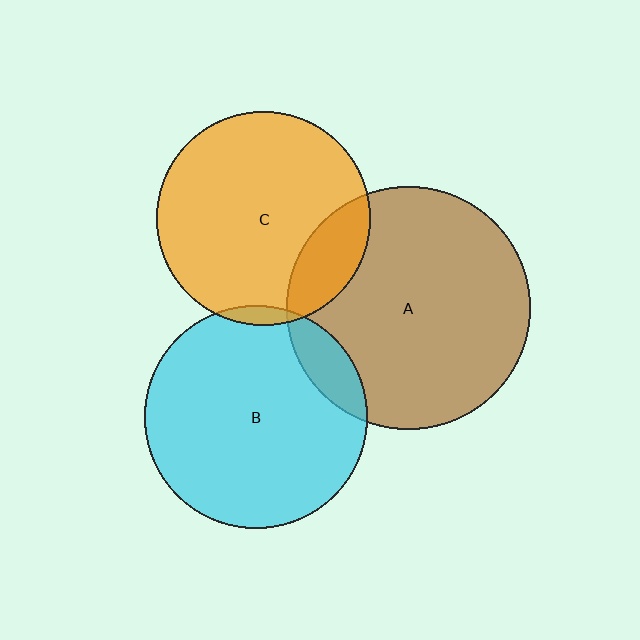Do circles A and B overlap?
Yes.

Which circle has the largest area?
Circle A (brown).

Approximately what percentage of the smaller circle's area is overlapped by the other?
Approximately 10%.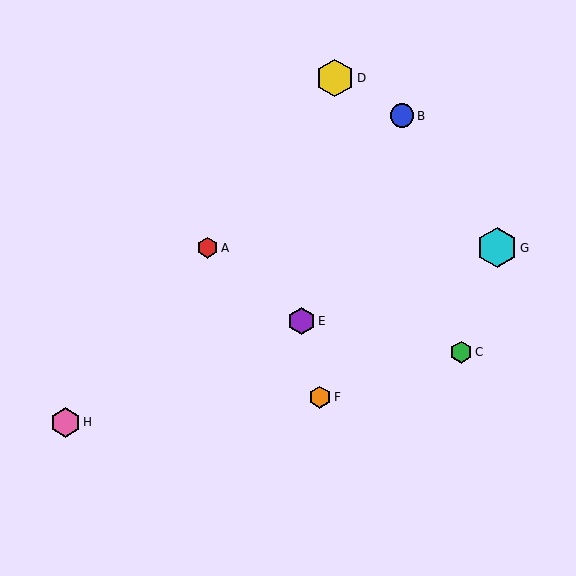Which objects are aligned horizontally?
Objects A, G are aligned horizontally.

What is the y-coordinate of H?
Object H is at y≈422.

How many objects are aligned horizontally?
2 objects (A, G) are aligned horizontally.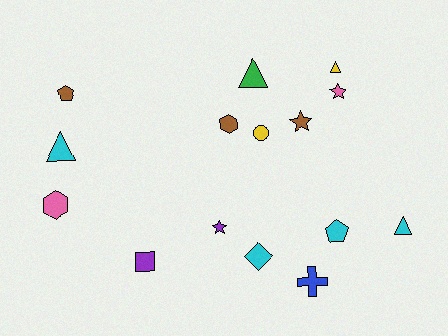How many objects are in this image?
There are 15 objects.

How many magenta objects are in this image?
There are no magenta objects.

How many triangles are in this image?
There are 4 triangles.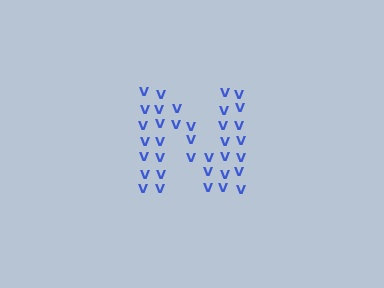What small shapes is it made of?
It is made of small letter V's.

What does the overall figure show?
The overall figure shows the letter N.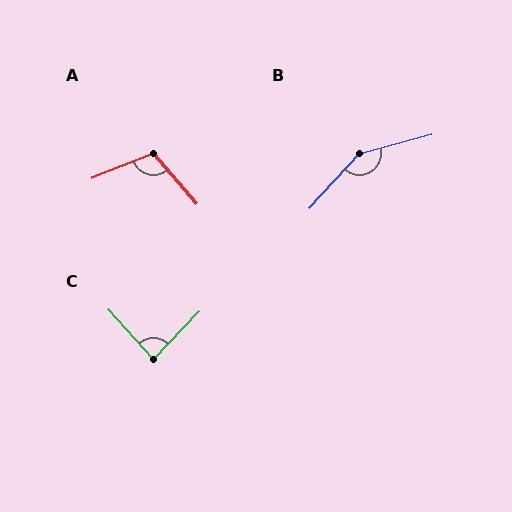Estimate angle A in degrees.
Approximately 109 degrees.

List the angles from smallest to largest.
C (86°), A (109°), B (148°).